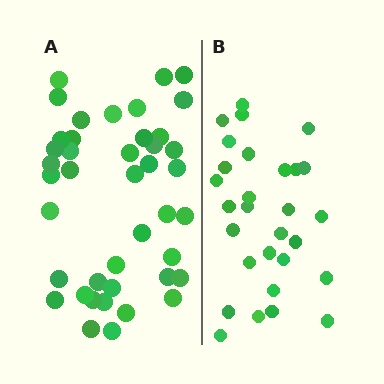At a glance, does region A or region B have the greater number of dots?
Region A (the left region) has more dots.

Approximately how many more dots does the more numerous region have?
Region A has approximately 15 more dots than region B.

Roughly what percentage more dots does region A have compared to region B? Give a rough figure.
About 45% more.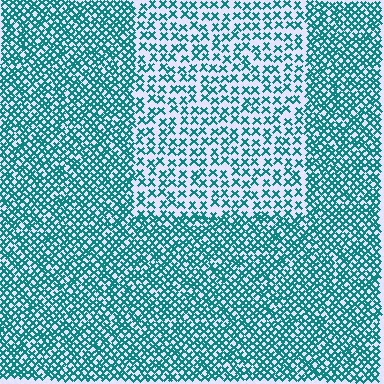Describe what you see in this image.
The image contains small teal elements arranged at two different densities. A rectangle-shaped region is visible where the elements are less densely packed than the surrounding area.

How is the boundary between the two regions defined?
The boundary is defined by a change in element density (approximately 2.0x ratio). All elements are the same color, size, and shape.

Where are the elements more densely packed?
The elements are more densely packed outside the rectangle boundary.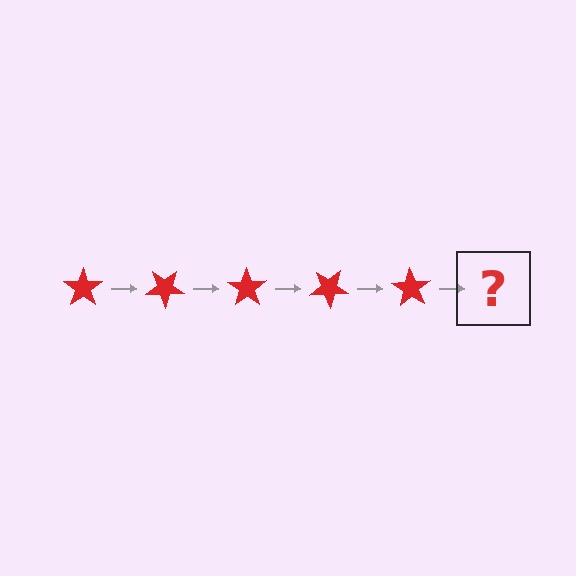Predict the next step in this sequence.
The next step is a red star rotated 175 degrees.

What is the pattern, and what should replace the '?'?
The pattern is that the star rotates 35 degrees each step. The '?' should be a red star rotated 175 degrees.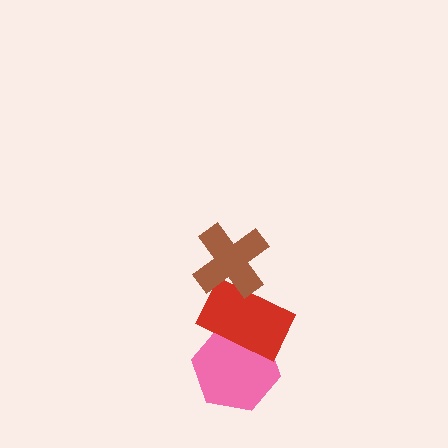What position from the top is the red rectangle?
The red rectangle is 2nd from the top.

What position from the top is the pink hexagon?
The pink hexagon is 3rd from the top.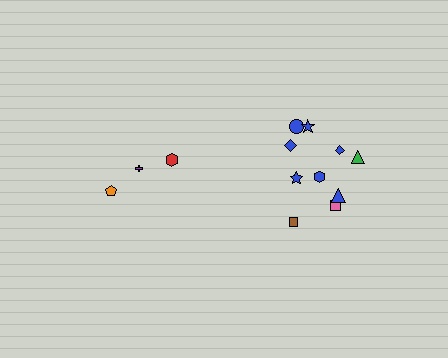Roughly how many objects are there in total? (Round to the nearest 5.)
Roughly 15 objects in total.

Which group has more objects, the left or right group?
The right group.